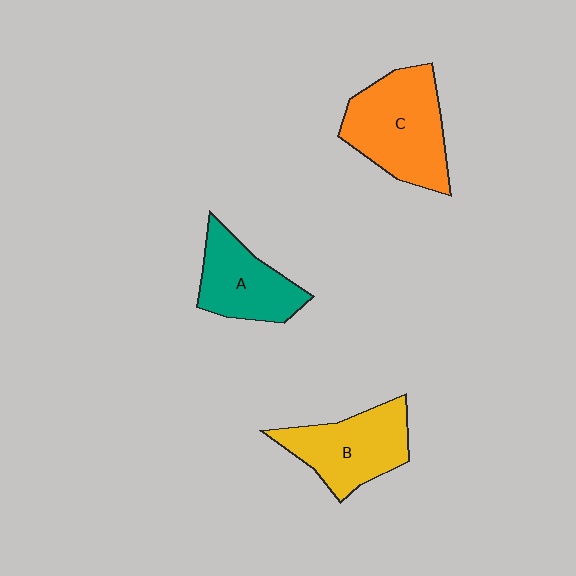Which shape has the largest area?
Shape C (orange).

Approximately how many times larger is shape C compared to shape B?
Approximately 1.2 times.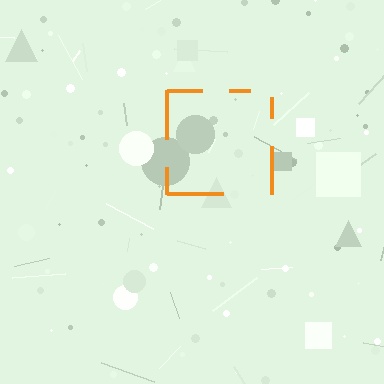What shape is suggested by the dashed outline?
The dashed outline suggests a square.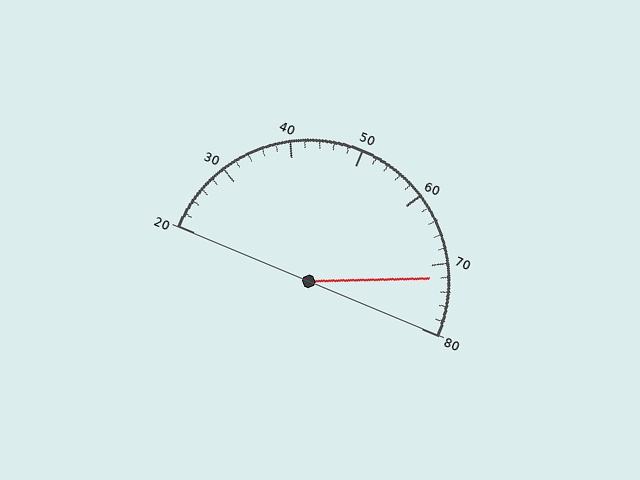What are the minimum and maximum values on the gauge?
The gauge ranges from 20 to 80.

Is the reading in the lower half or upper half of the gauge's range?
The reading is in the upper half of the range (20 to 80).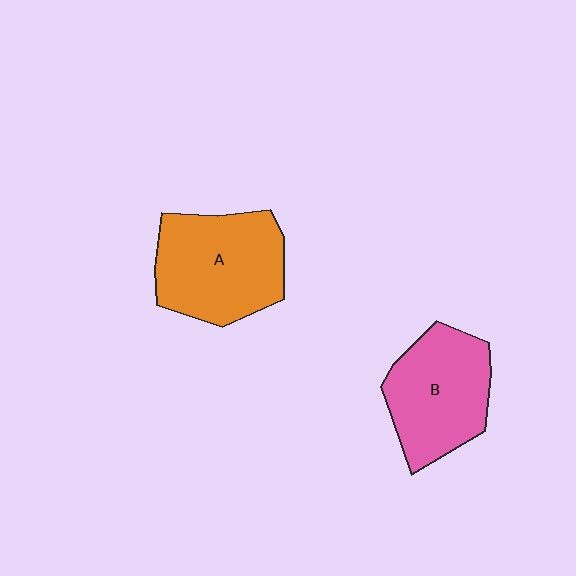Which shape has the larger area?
Shape A (orange).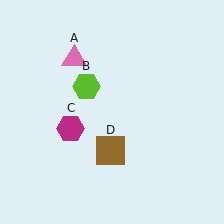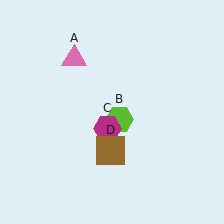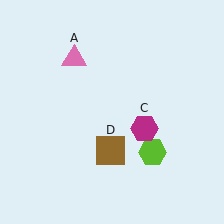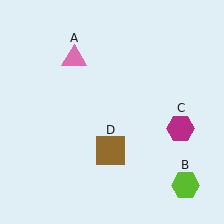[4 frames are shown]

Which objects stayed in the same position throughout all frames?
Pink triangle (object A) and brown square (object D) remained stationary.